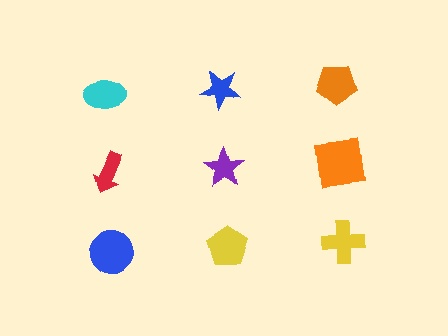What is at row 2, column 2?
A purple star.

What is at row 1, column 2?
A blue star.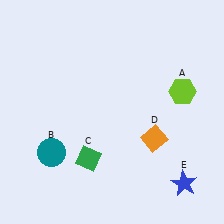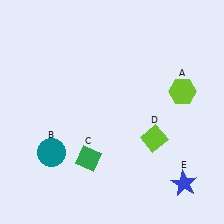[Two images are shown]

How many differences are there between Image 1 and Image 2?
There is 1 difference between the two images.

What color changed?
The diamond (D) changed from orange in Image 1 to lime in Image 2.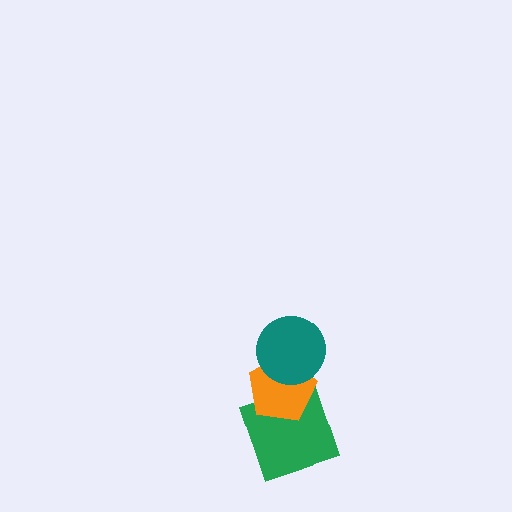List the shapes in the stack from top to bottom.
From top to bottom: the teal circle, the orange pentagon, the green square.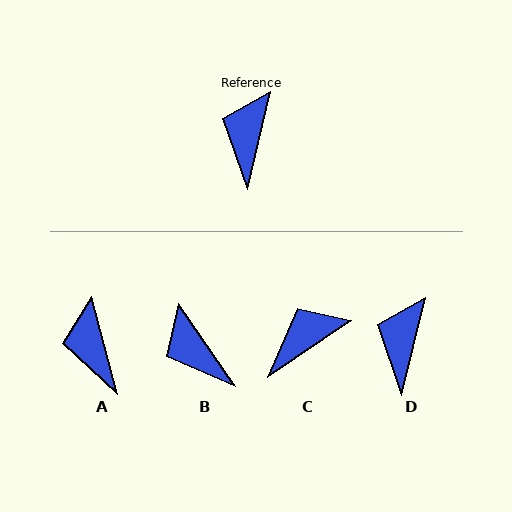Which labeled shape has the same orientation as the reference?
D.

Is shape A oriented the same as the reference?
No, it is off by about 29 degrees.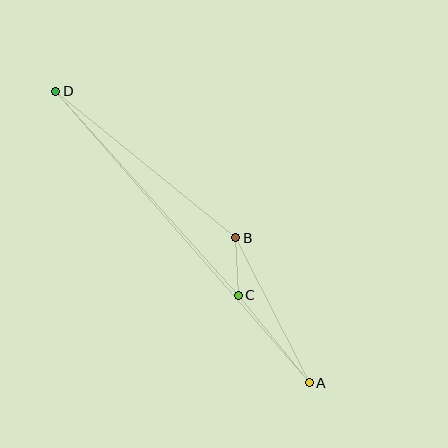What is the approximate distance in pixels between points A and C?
The distance between A and C is approximately 113 pixels.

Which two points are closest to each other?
Points B and C are closest to each other.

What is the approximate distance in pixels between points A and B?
The distance between A and B is approximately 163 pixels.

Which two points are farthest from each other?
Points A and D are farthest from each other.